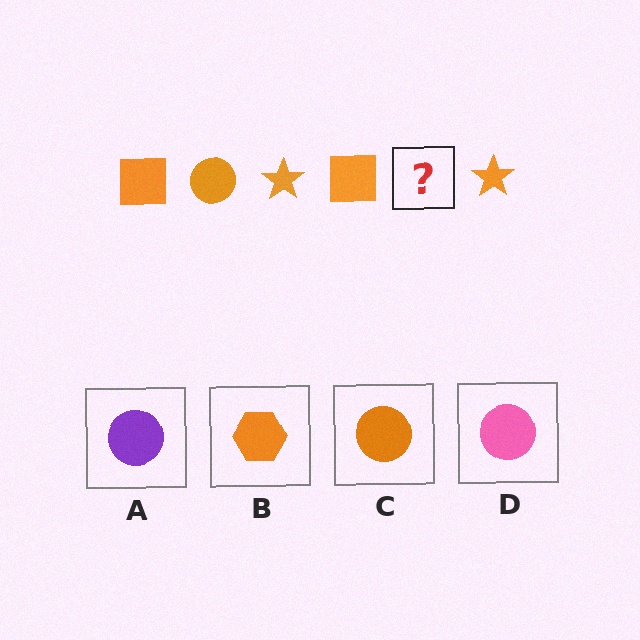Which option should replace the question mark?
Option C.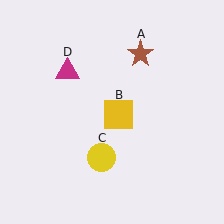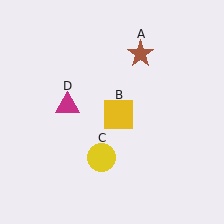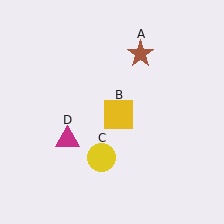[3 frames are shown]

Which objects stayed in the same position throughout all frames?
Brown star (object A) and yellow square (object B) and yellow circle (object C) remained stationary.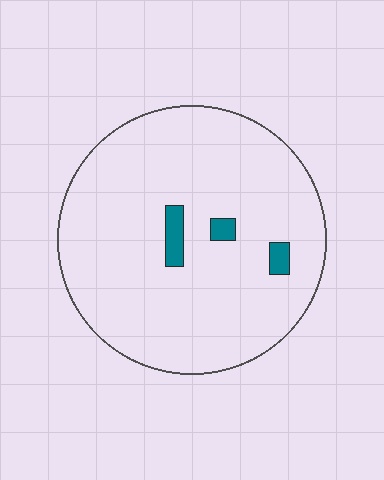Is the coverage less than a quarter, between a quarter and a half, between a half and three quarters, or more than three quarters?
Less than a quarter.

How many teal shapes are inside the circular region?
3.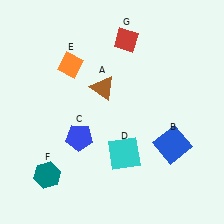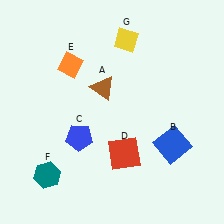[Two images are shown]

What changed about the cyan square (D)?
In Image 1, D is cyan. In Image 2, it changed to red.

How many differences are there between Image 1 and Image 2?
There are 2 differences between the two images.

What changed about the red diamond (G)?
In Image 1, G is red. In Image 2, it changed to yellow.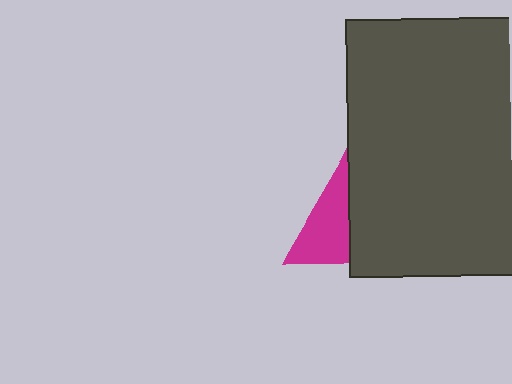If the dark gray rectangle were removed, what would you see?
You would see the complete magenta triangle.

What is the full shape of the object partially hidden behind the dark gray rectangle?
The partially hidden object is a magenta triangle.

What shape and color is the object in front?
The object in front is a dark gray rectangle.